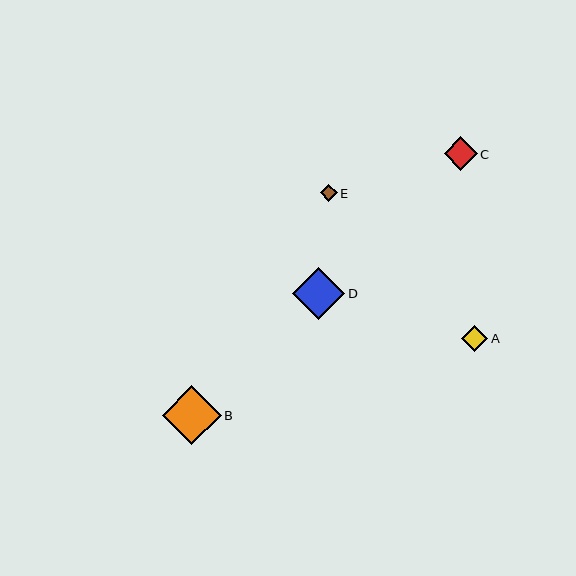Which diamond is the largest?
Diamond B is the largest with a size of approximately 59 pixels.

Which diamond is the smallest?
Diamond E is the smallest with a size of approximately 17 pixels.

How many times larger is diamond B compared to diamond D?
Diamond B is approximately 1.1 times the size of diamond D.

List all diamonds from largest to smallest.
From largest to smallest: B, D, C, A, E.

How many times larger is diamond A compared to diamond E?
Diamond A is approximately 1.6 times the size of diamond E.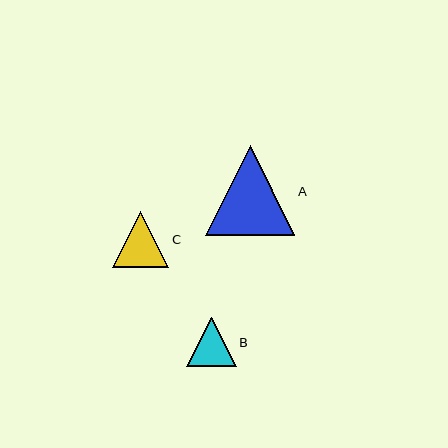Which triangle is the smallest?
Triangle B is the smallest with a size of approximately 49 pixels.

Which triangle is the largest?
Triangle A is the largest with a size of approximately 90 pixels.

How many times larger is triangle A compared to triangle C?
Triangle A is approximately 1.6 times the size of triangle C.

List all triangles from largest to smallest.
From largest to smallest: A, C, B.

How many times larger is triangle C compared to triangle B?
Triangle C is approximately 1.1 times the size of triangle B.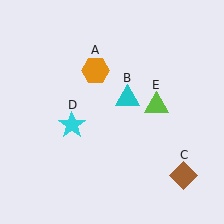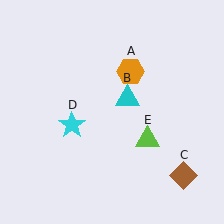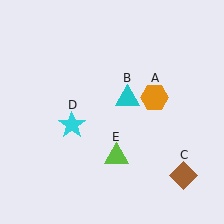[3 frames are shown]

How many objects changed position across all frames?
2 objects changed position: orange hexagon (object A), lime triangle (object E).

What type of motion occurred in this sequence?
The orange hexagon (object A), lime triangle (object E) rotated clockwise around the center of the scene.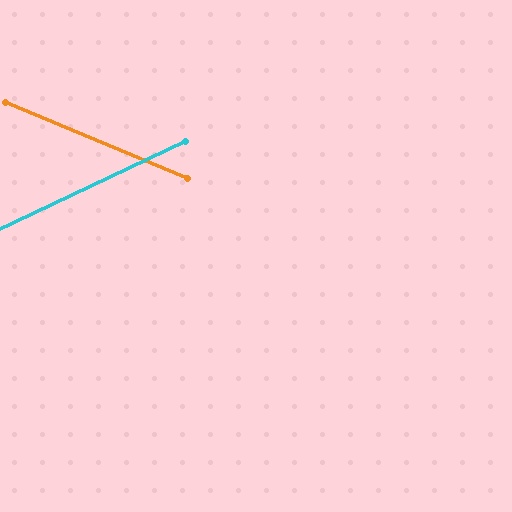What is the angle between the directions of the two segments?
Approximately 48 degrees.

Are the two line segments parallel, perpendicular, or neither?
Neither parallel nor perpendicular — they differ by about 48°.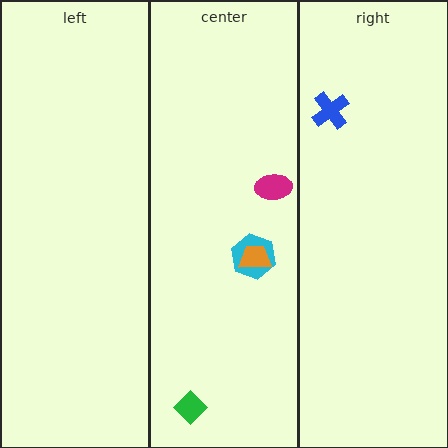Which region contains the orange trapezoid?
The center region.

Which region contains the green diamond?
The center region.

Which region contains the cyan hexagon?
The center region.